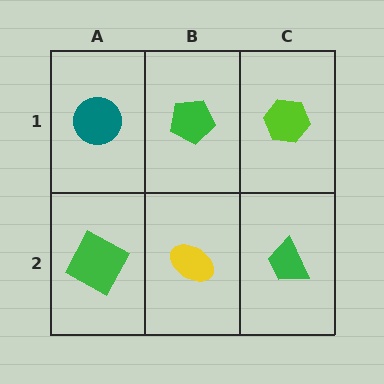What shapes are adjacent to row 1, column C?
A green trapezoid (row 2, column C), a green pentagon (row 1, column B).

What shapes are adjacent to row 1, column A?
A green square (row 2, column A), a green pentagon (row 1, column B).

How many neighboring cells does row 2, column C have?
2.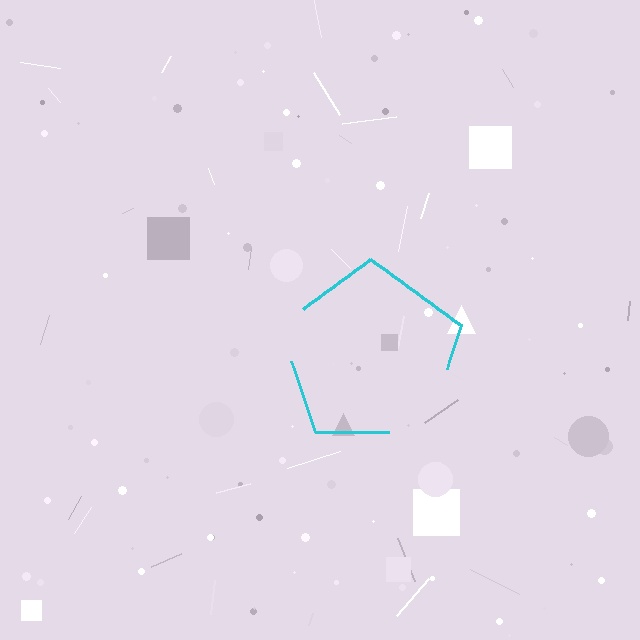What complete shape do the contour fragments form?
The contour fragments form a pentagon.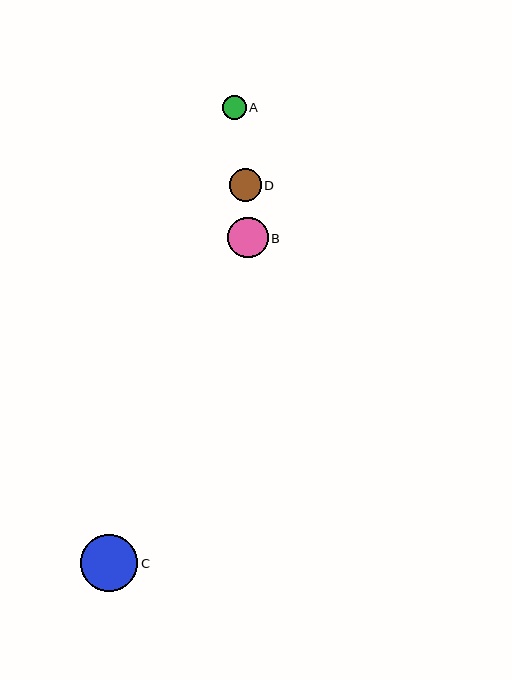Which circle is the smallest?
Circle A is the smallest with a size of approximately 24 pixels.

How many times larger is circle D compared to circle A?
Circle D is approximately 1.4 times the size of circle A.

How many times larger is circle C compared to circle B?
Circle C is approximately 1.4 times the size of circle B.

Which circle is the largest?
Circle C is the largest with a size of approximately 57 pixels.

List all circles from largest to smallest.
From largest to smallest: C, B, D, A.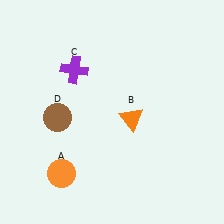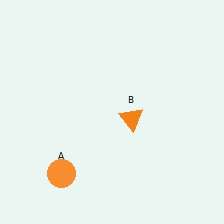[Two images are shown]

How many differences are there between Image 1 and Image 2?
There are 2 differences between the two images.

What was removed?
The brown circle (D), the purple cross (C) were removed in Image 2.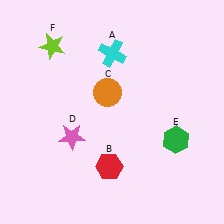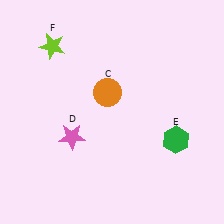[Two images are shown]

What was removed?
The red hexagon (B), the cyan cross (A) were removed in Image 2.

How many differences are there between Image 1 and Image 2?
There are 2 differences between the two images.